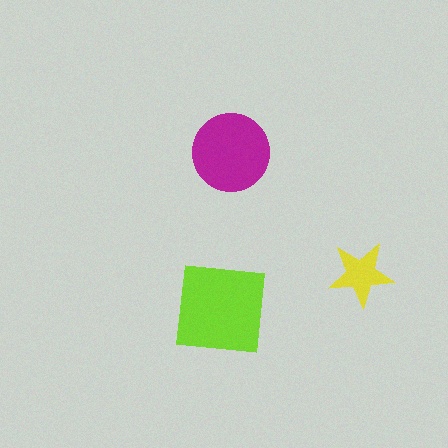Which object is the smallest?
The yellow star.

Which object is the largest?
The lime square.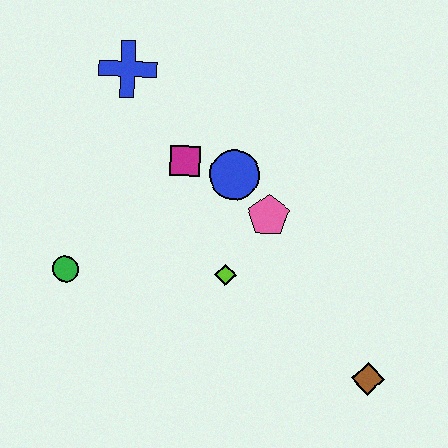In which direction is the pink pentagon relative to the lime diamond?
The pink pentagon is above the lime diamond.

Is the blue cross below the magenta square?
No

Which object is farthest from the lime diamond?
The blue cross is farthest from the lime diamond.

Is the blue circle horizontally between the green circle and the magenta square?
No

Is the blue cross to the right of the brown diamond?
No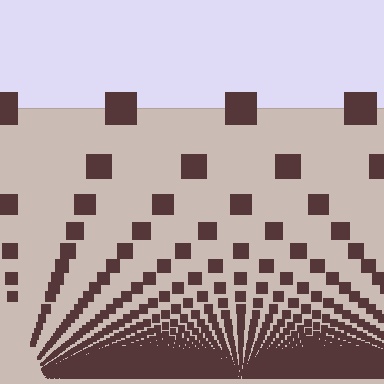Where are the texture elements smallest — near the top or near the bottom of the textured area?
Near the bottom.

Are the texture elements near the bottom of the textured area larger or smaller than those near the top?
Smaller. The gradient is inverted — elements near the bottom are smaller and denser.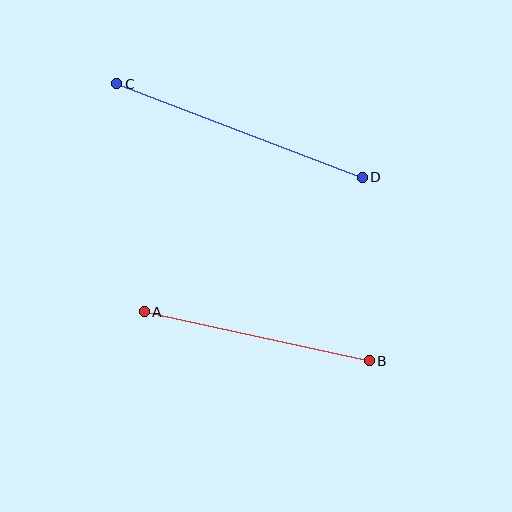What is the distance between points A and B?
The distance is approximately 230 pixels.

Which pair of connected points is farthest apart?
Points C and D are farthest apart.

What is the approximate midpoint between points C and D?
The midpoint is at approximately (240, 130) pixels.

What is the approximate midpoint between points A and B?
The midpoint is at approximately (257, 336) pixels.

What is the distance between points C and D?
The distance is approximately 263 pixels.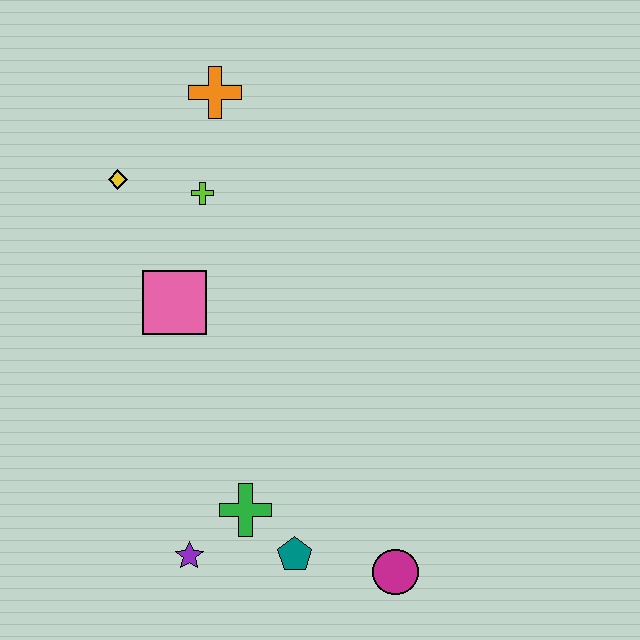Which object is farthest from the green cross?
The orange cross is farthest from the green cross.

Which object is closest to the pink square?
The lime cross is closest to the pink square.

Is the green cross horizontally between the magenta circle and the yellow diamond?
Yes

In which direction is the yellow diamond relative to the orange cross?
The yellow diamond is to the left of the orange cross.